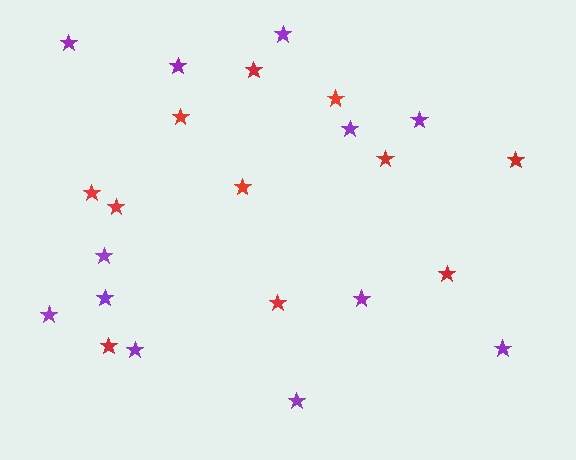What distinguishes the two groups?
There are 2 groups: one group of red stars (11) and one group of purple stars (12).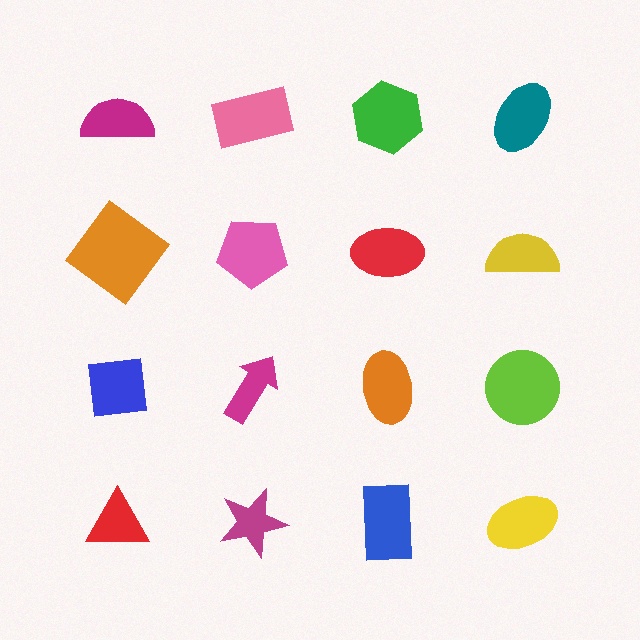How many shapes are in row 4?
4 shapes.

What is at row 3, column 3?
An orange ellipse.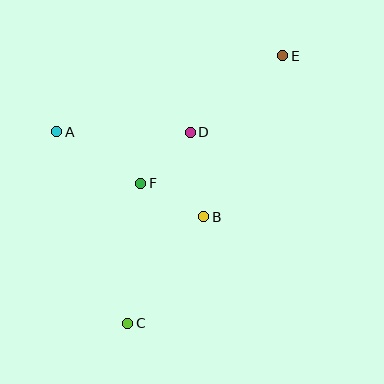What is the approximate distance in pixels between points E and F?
The distance between E and F is approximately 191 pixels.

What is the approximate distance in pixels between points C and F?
The distance between C and F is approximately 140 pixels.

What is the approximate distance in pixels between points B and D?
The distance between B and D is approximately 85 pixels.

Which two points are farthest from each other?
Points C and E are farthest from each other.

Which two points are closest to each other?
Points D and F are closest to each other.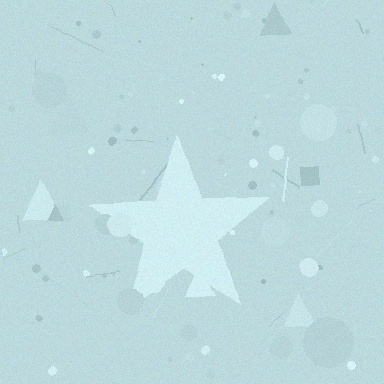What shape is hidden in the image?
A star is hidden in the image.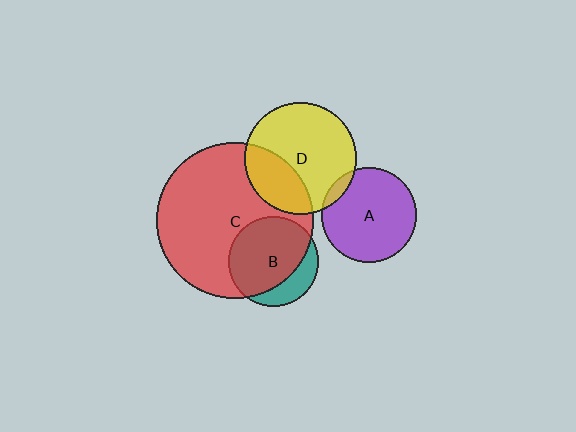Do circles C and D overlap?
Yes.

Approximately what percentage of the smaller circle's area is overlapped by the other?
Approximately 30%.